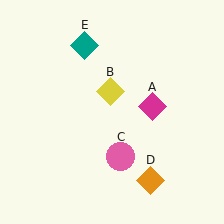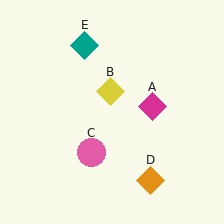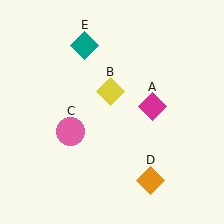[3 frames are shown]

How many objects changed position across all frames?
1 object changed position: pink circle (object C).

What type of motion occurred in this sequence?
The pink circle (object C) rotated clockwise around the center of the scene.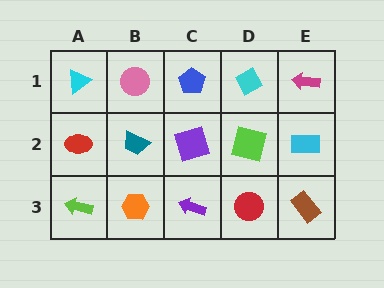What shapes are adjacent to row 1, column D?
A lime square (row 2, column D), a blue pentagon (row 1, column C), a magenta arrow (row 1, column E).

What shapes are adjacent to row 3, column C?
A purple square (row 2, column C), an orange hexagon (row 3, column B), a red circle (row 3, column D).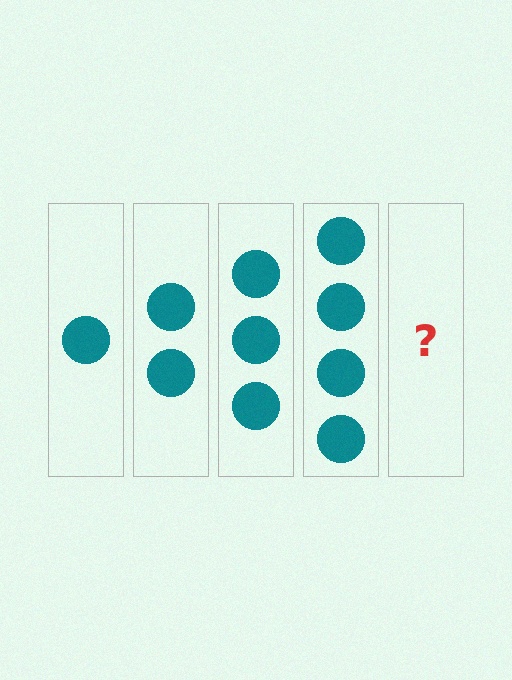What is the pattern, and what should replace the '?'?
The pattern is that each step adds one more circle. The '?' should be 5 circles.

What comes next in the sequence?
The next element should be 5 circles.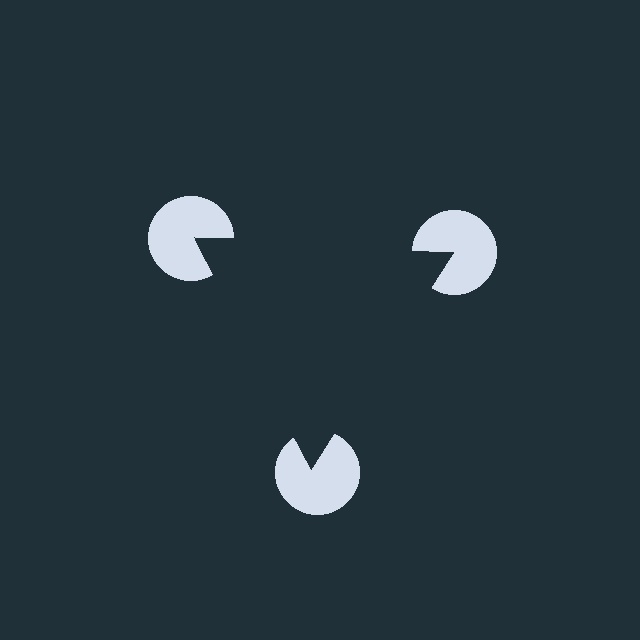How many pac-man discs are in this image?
There are 3 — one at each vertex of the illusory triangle.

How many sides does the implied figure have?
3 sides.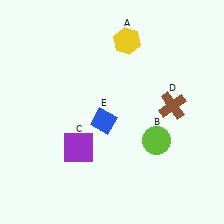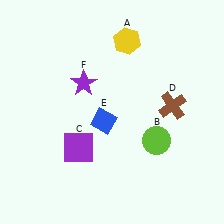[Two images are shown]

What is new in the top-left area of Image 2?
A purple star (F) was added in the top-left area of Image 2.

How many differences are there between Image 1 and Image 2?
There is 1 difference between the two images.